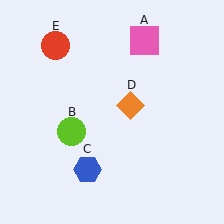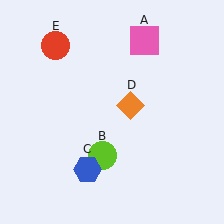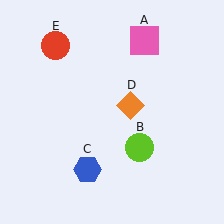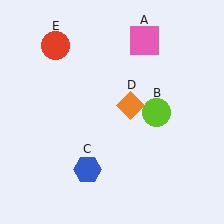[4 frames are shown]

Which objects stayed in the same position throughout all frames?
Pink square (object A) and blue hexagon (object C) and orange diamond (object D) and red circle (object E) remained stationary.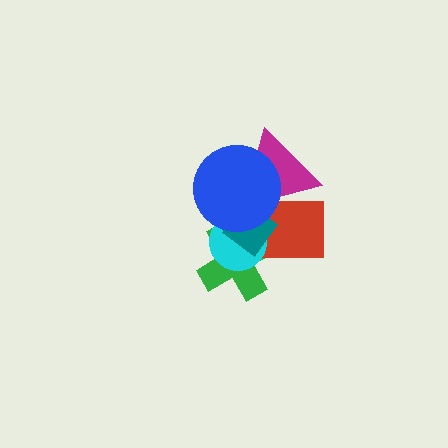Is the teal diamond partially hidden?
Yes, it is partially covered by another shape.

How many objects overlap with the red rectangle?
5 objects overlap with the red rectangle.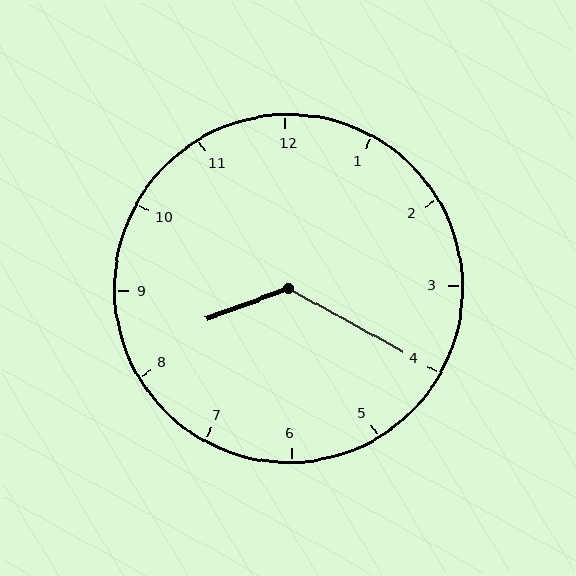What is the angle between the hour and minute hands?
Approximately 130 degrees.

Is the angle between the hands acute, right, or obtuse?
It is obtuse.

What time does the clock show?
8:20.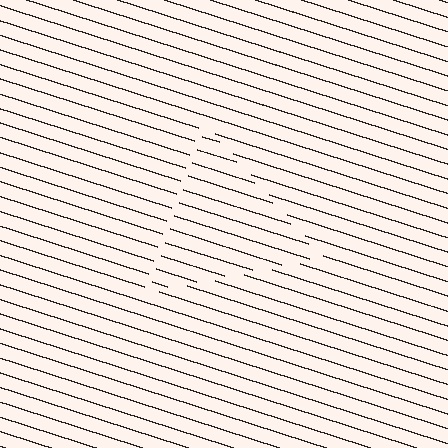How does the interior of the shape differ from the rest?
The interior of the shape contains the same grating, shifted by half a period — the contour is defined by the phase discontinuity where line-ends from the inner and outer gratings abut.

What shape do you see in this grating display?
An illusory triangle. The interior of the shape contains the same grating, shifted by half a period — the contour is defined by the phase discontinuity where line-ends from the inner and outer gratings abut.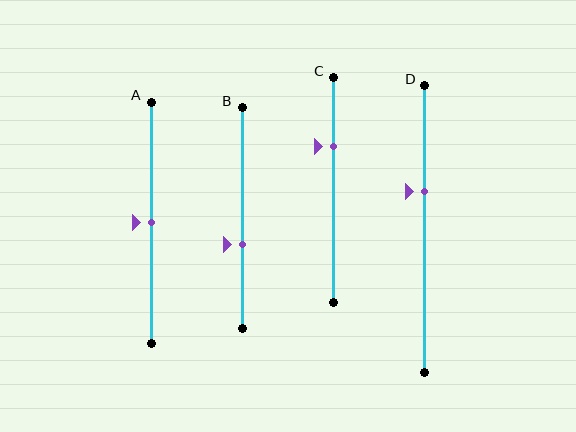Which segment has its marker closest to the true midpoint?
Segment A has its marker closest to the true midpoint.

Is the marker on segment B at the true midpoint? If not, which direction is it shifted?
No, the marker on segment B is shifted downward by about 12% of the segment length.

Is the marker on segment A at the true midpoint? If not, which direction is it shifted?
Yes, the marker on segment A is at the true midpoint.